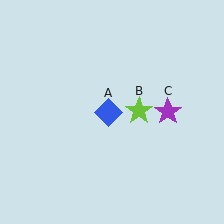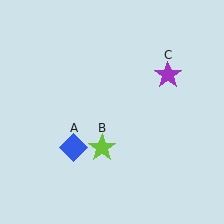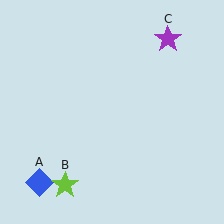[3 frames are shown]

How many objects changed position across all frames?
3 objects changed position: blue diamond (object A), lime star (object B), purple star (object C).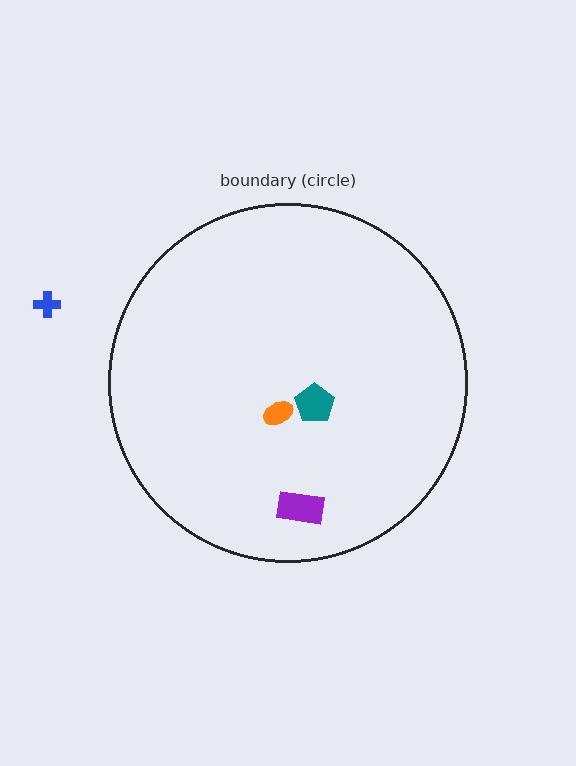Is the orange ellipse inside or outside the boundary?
Inside.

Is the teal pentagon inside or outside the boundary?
Inside.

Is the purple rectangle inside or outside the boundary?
Inside.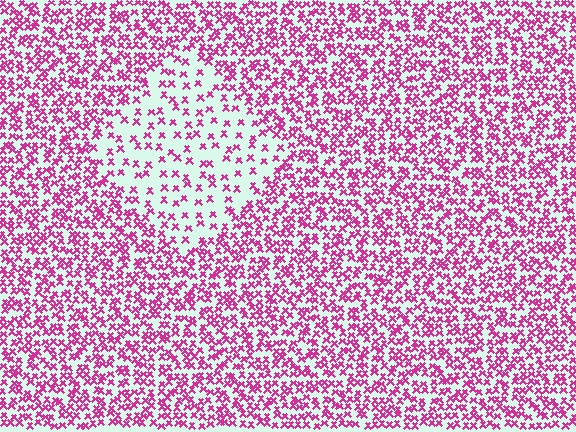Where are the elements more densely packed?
The elements are more densely packed outside the diamond boundary.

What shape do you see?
I see a diamond.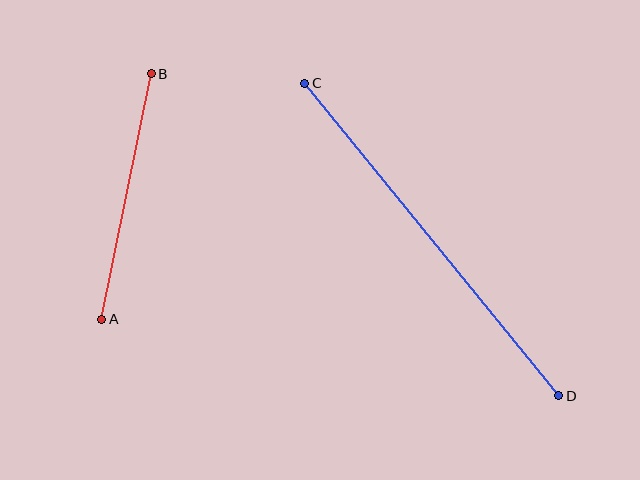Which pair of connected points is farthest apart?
Points C and D are farthest apart.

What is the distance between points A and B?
The distance is approximately 250 pixels.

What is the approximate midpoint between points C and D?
The midpoint is at approximately (432, 240) pixels.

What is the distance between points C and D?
The distance is approximately 403 pixels.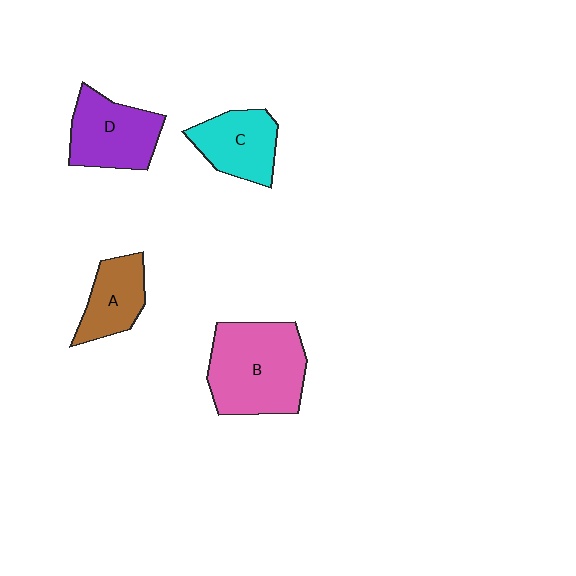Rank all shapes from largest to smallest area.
From largest to smallest: B (pink), D (purple), C (cyan), A (brown).